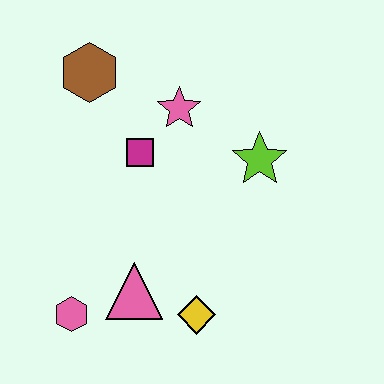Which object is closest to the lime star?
The pink star is closest to the lime star.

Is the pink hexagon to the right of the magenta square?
No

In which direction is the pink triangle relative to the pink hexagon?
The pink triangle is to the right of the pink hexagon.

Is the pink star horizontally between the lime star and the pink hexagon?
Yes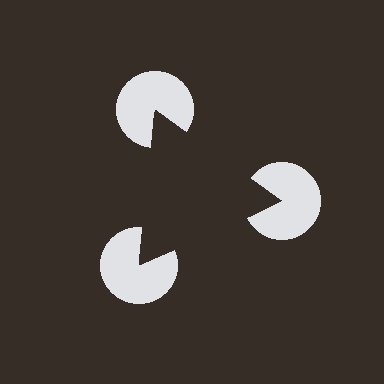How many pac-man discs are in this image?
There are 3 — one at each vertex of the illusory triangle.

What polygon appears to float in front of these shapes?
An illusory triangle — its edges are inferred from the aligned wedge cuts in the pac-man discs, not physically drawn.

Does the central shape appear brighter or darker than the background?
It typically appears slightly darker than the background, even though no actual brightness change is drawn.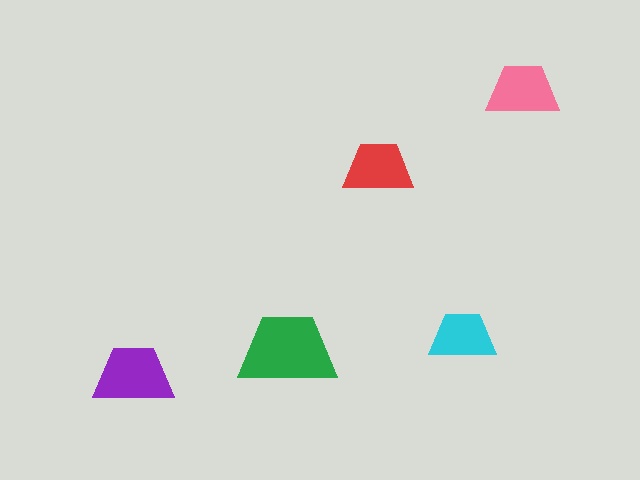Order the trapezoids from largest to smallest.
the green one, the purple one, the pink one, the red one, the cyan one.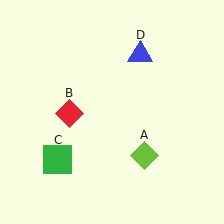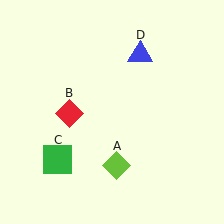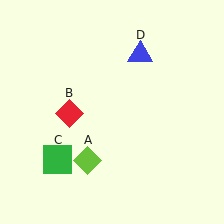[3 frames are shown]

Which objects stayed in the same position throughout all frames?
Red diamond (object B) and green square (object C) and blue triangle (object D) remained stationary.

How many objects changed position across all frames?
1 object changed position: lime diamond (object A).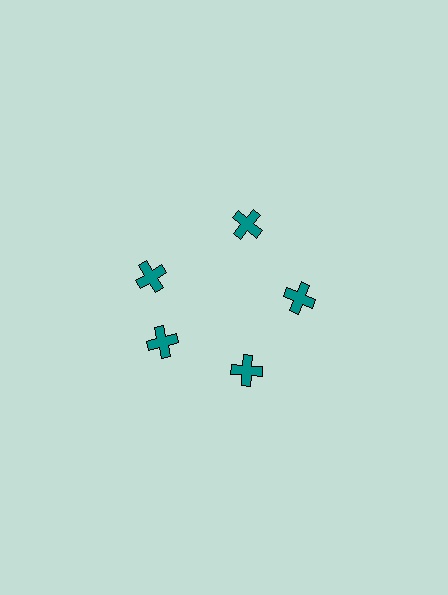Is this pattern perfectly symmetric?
No. The 5 teal crosses are arranged in a ring, but one element near the 10 o'clock position is rotated out of alignment along the ring, breaking the 5-fold rotational symmetry.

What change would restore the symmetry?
The symmetry would be restored by rotating it back into even spacing with its neighbors so that all 5 crosses sit at equal angles and equal distance from the center.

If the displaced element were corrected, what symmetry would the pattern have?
It would have 5-fold rotational symmetry — the pattern would map onto itself every 72 degrees.